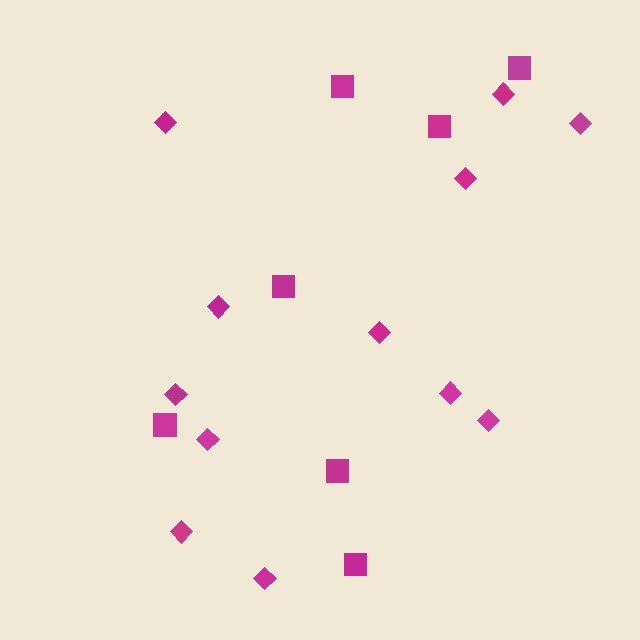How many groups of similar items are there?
There are 2 groups: one group of diamonds (12) and one group of squares (7).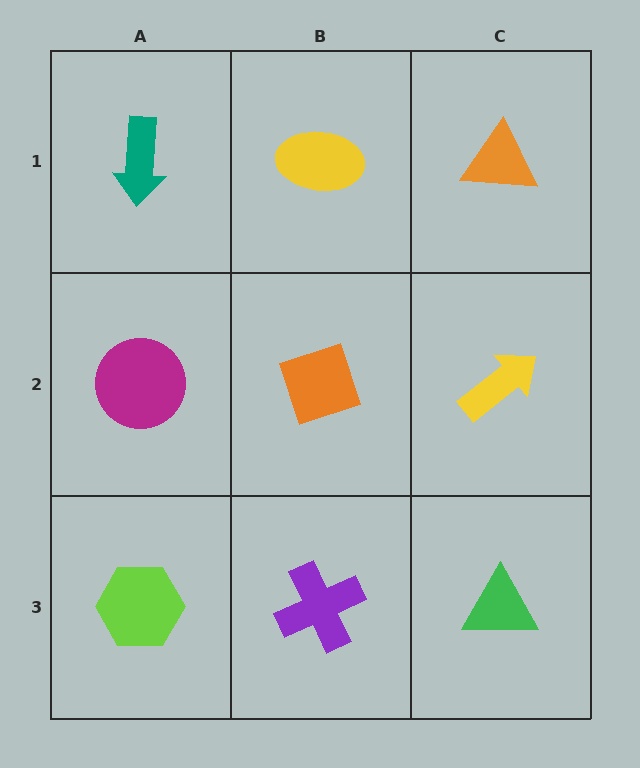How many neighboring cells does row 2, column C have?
3.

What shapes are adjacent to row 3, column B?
An orange diamond (row 2, column B), a lime hexagon (row 3, column A), a green triangle (row 3, column C).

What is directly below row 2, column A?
A lime hexagon.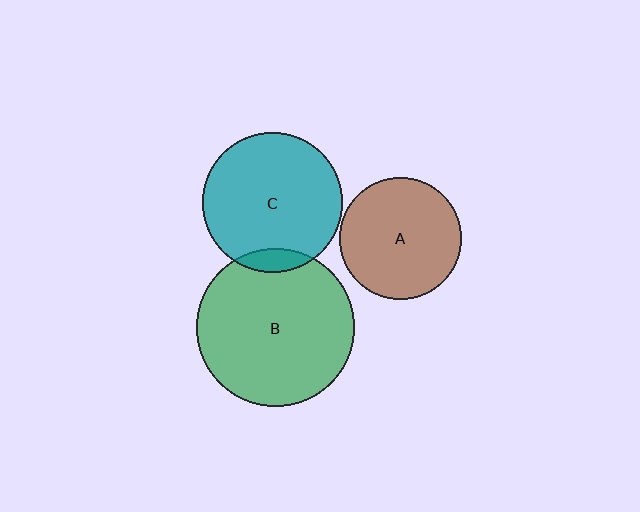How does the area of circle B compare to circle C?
Approximately 1.3 times.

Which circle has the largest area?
Circle B (green).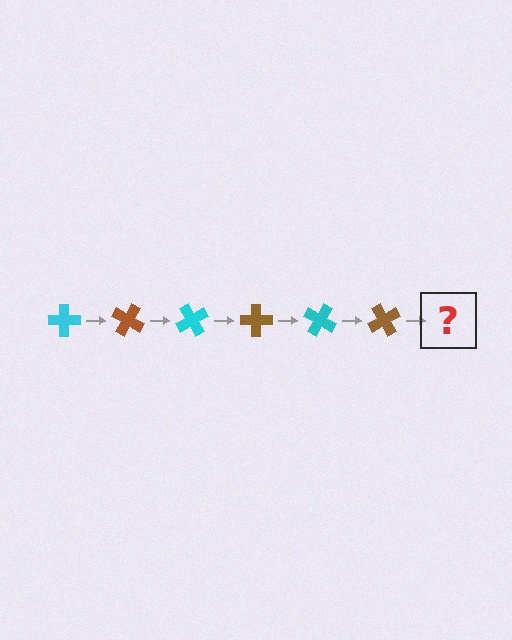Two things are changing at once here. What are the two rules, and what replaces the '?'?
The two rules are that it rotates 30 degrees each step and the color cycles through cyan and brown. The '?' should be a cyan cross, rotated 180 degrees from the start.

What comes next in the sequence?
The next element should be a cyan cross, rotated 180 degrees from the start.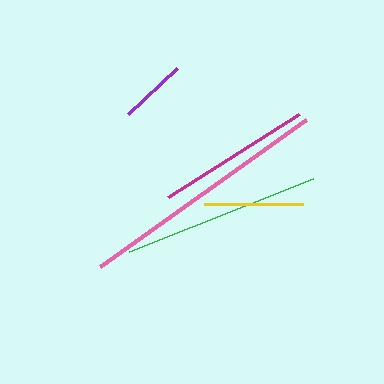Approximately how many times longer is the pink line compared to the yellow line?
The pink line is approximately 2.6 times the length of the yellow line.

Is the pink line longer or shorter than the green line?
The pink line is longer than the green line.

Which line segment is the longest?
The pink line is the longest at approximately 253 pixels.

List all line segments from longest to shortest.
From longest to shortest: pink, green, magenta, yellow, purple.